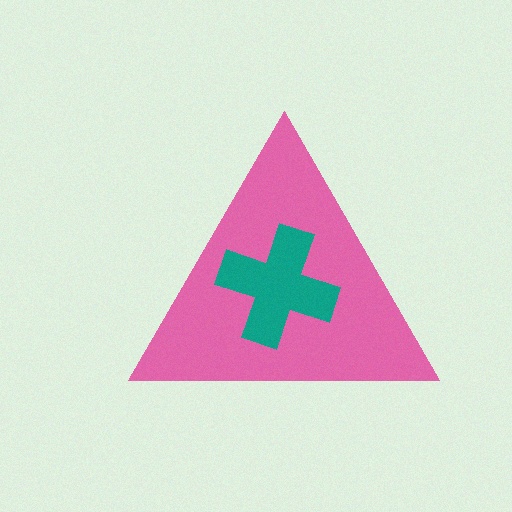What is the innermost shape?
The teal cross.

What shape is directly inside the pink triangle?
The teal cross.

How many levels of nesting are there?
2.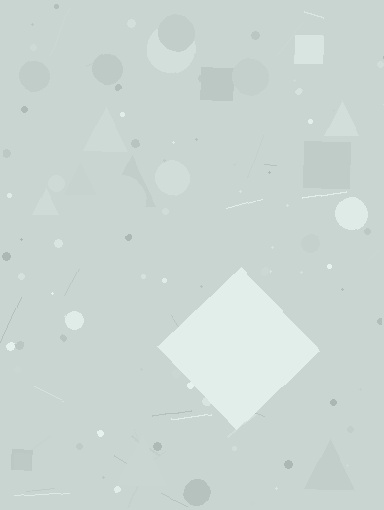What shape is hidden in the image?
A diamond is hidden in the image.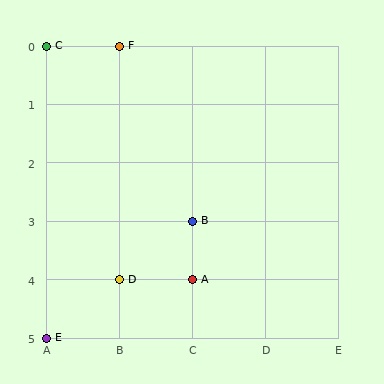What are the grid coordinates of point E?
Point E is at grid coordinates (A, 5).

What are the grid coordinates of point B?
Point B is at grid coordinates (C, 3).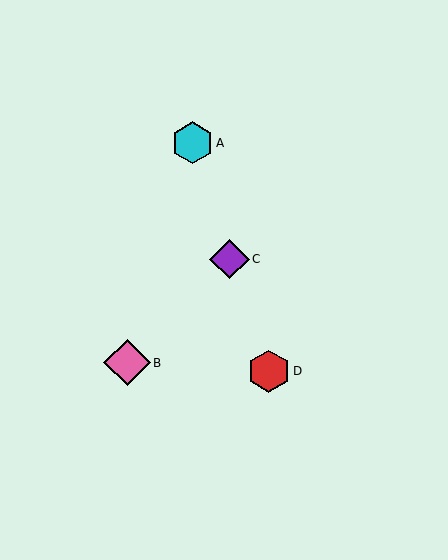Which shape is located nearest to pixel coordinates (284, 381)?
The red hexagon (labeled D) at (269, 371) is nearest to that location.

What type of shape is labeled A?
Shape A is a cyan hexagon.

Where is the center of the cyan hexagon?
The center of the cyan hexagon is at (193, 143).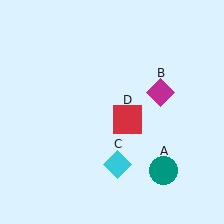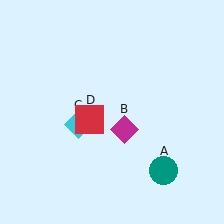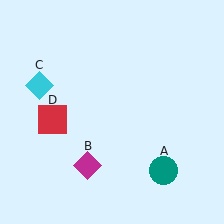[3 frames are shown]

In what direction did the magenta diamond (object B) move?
The magenta diamond (object B) moved down and to the left.